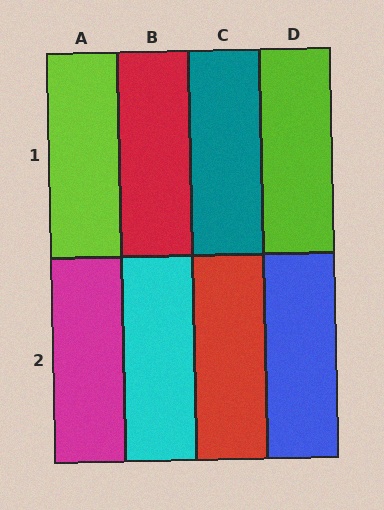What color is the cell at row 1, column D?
Lime.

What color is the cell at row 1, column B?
Red.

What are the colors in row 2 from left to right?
Magenta, cyan, red, blue.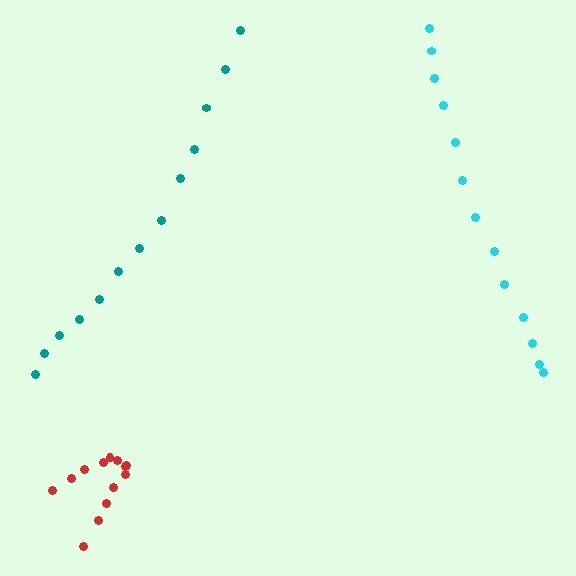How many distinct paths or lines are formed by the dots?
There are 3 distinct paths.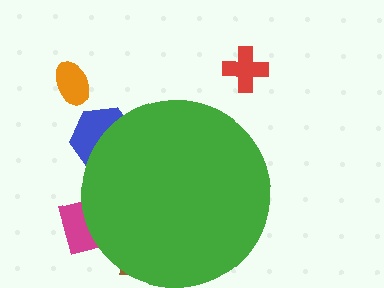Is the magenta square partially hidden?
Yes, the magenta square is partially hidden behind the green circle.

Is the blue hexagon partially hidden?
Yes, the blue hexagon is partially hidden behind the green circle.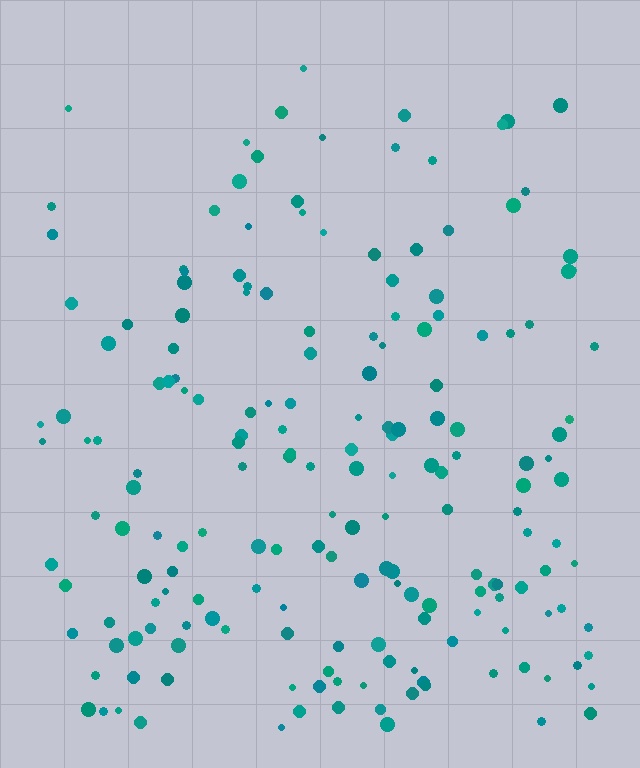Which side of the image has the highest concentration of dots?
The bottom.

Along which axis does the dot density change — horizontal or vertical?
Vertical.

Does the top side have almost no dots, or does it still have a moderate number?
Still a moderate number, just noticeably fewer than the bottom.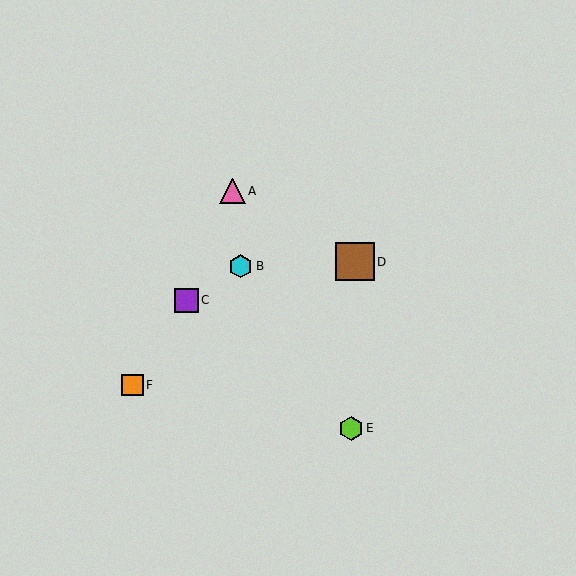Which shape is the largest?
The brown square (labeled D) is the largest.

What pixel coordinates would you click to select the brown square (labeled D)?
Click at (355, 262) to select the brown square D.